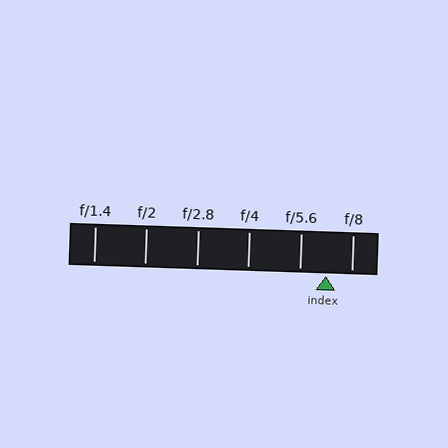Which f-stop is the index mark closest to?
The index mark is closest to f/8.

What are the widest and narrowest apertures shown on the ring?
The widest aperture shown is f/1.4 and the narrowest is f/8.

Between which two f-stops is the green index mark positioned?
The index mark is between f/5.6 and f/8.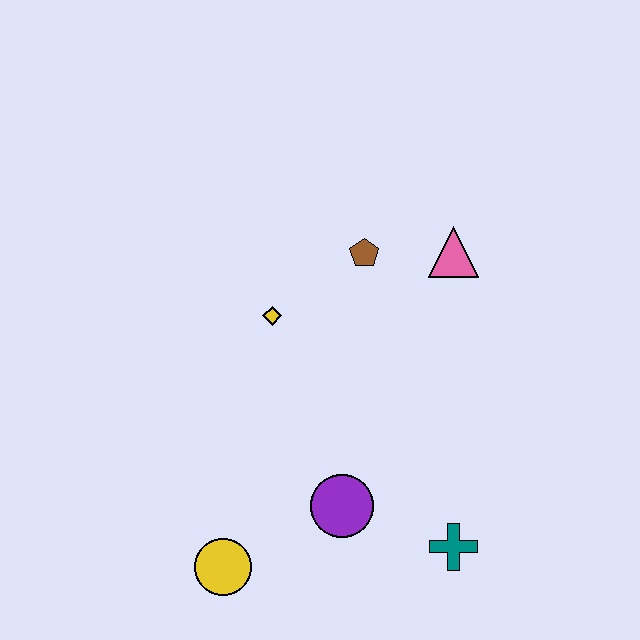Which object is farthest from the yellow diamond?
The teal cross is farthest from the yellow diamond.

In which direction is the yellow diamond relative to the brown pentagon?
The yellow diamond is to the left of the brown pentagon.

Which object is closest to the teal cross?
The purple circle is closest to the teal cross.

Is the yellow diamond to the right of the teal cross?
No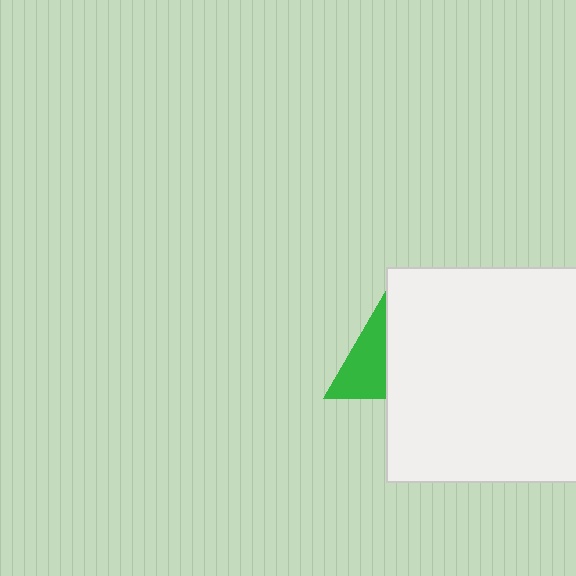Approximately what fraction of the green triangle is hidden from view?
Roughly 58% of the green triangle is hidden behind the white square.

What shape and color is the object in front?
The object in front is a white square.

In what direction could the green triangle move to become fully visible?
The green triangle could move left. That would shift it out from behind the white square entirely.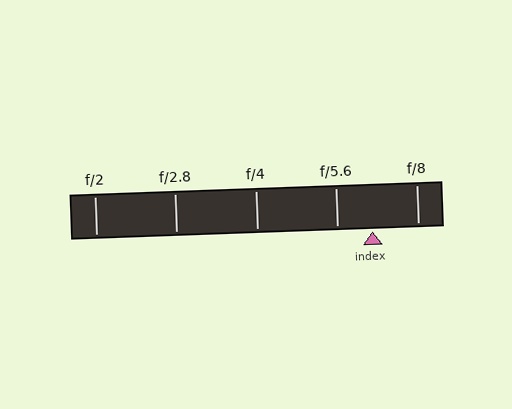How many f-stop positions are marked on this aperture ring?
There are 5 f-stop positions marked.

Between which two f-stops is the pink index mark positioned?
The index mark is between f/5.6 and f/8.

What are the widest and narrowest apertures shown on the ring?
The widest aperture shown is f/2 and the narrowest is f/8.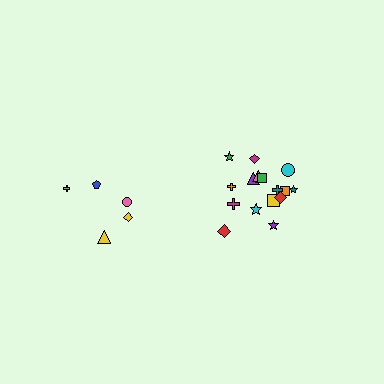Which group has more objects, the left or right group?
The right group.